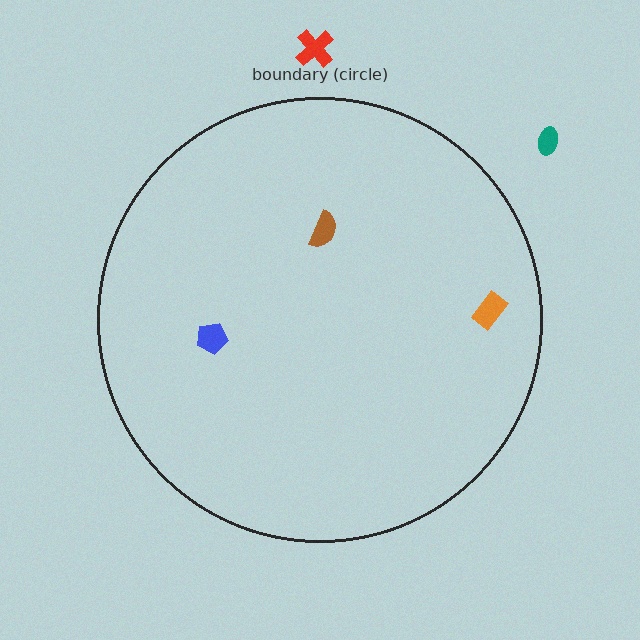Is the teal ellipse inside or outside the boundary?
Outside.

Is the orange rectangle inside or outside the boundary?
Inside.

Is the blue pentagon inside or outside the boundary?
Inside.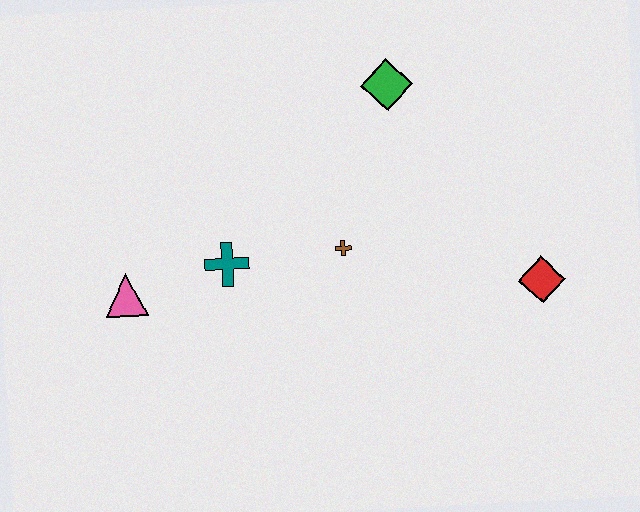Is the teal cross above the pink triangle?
Yes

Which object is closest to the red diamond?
The brown cross is closest to the red diamond.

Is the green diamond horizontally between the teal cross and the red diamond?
Yes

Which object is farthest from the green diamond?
The pink triangle is farthest from the green diamond.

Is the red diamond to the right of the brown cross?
Yes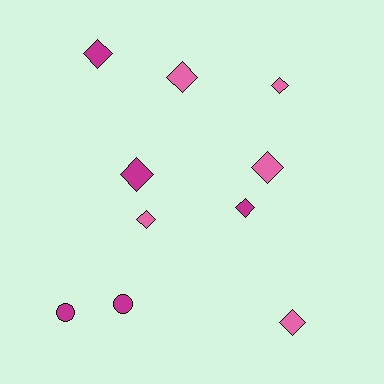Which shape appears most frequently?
Diamond, with 8 objects.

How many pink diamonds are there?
There are 5 pink diamonds.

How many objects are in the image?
There are 10 objects.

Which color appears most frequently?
Pink, with 5 objects.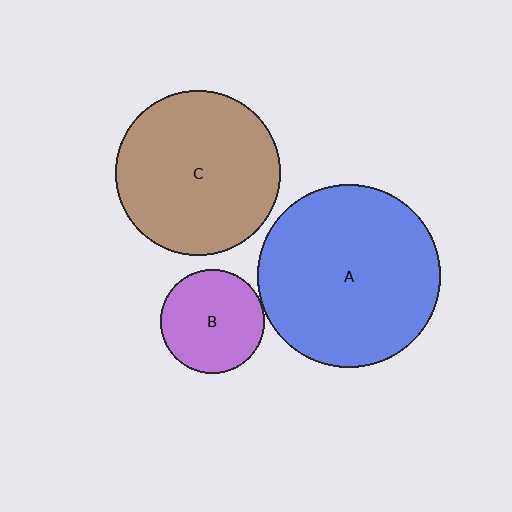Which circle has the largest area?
Circle A (blue).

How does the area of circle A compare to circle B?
Approximately 3.1 times.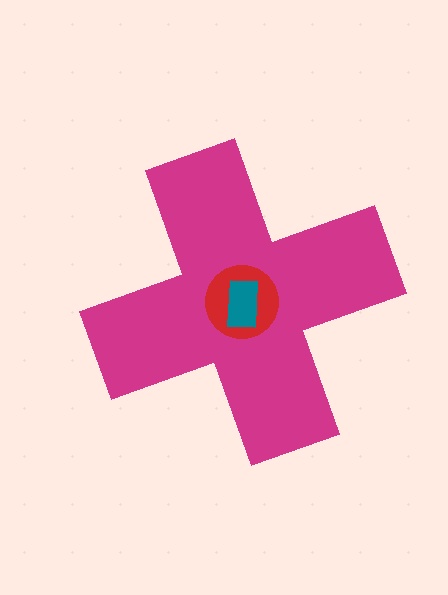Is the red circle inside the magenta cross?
Yes.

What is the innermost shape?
The teal rectangle.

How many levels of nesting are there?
3.